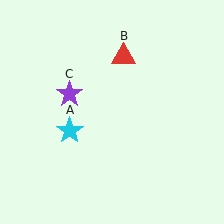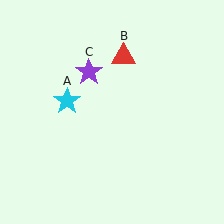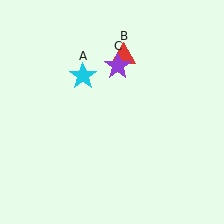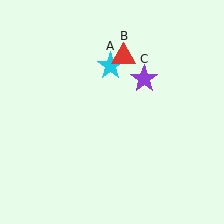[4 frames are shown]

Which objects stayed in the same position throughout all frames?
Red triangle (object B) remained stationary.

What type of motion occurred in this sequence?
The cyan star (object A), purple star (object C) rotated clockwise around the center of the scene.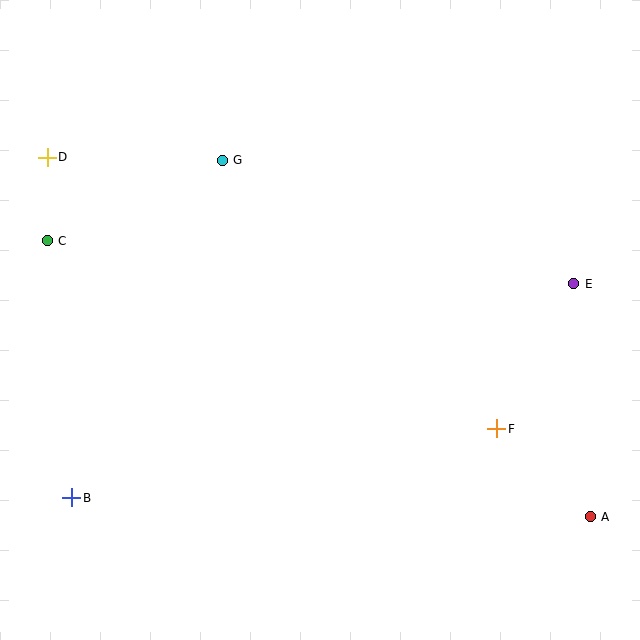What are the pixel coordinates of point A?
Point A is at (590, 517).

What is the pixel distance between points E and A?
The distance between E and A is 233 pixels.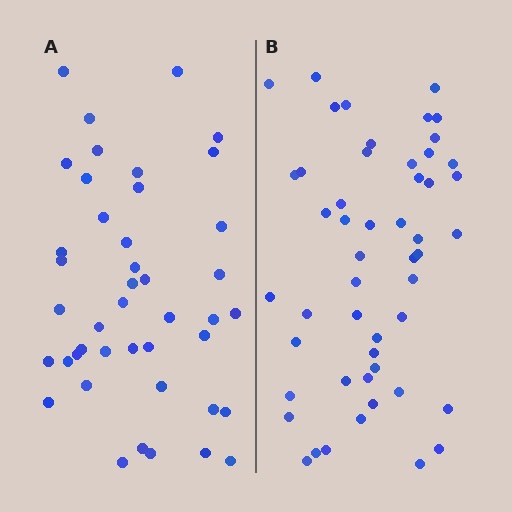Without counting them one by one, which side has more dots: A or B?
Region B (the right region) has more dots.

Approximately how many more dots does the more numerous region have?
Region B has roughly 8 or so more dots than region A.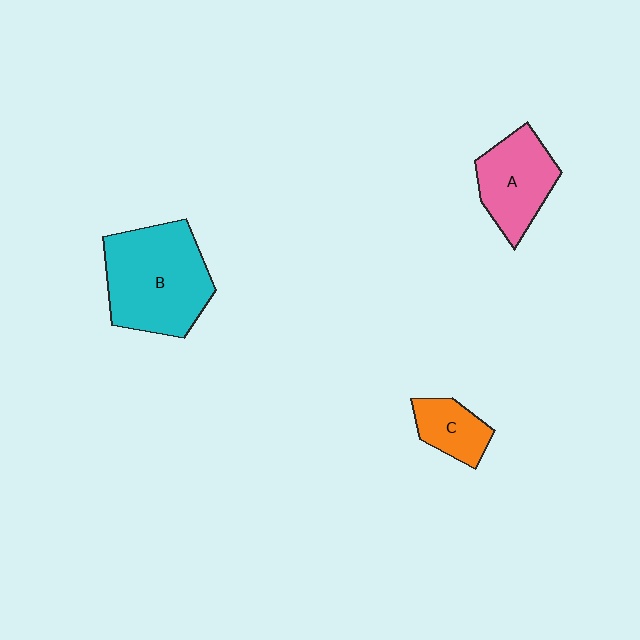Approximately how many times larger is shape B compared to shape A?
Approximately 1.6 times.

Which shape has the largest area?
Shape B (cyan).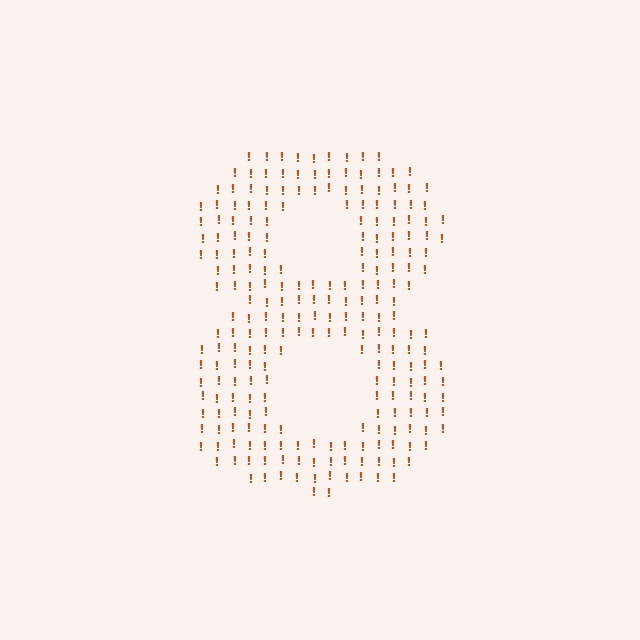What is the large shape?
The large shape is the digit 8.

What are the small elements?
The small elements are exclamation marks.